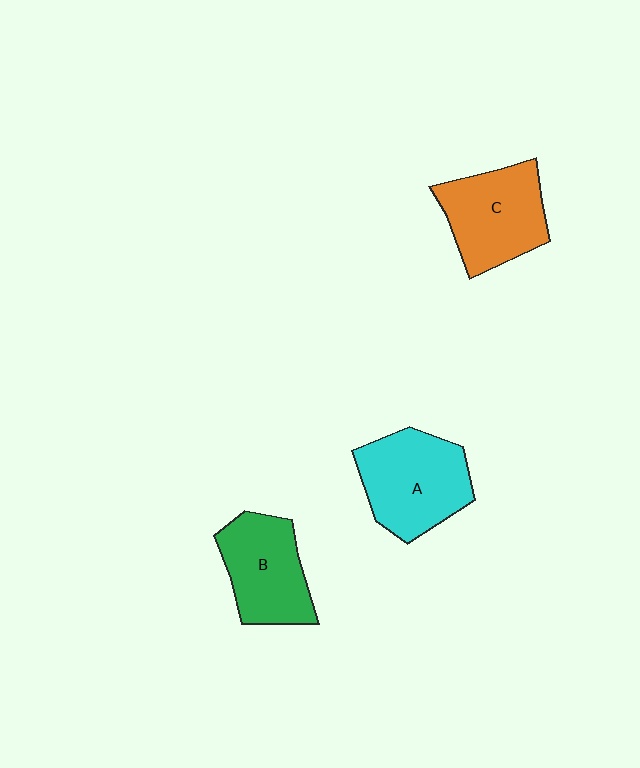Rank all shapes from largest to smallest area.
From largest to smallest: A (cyan), C (orange), B (green).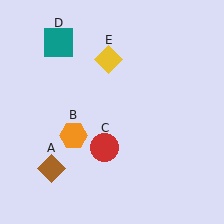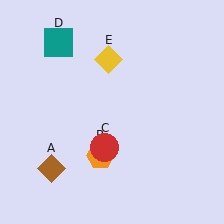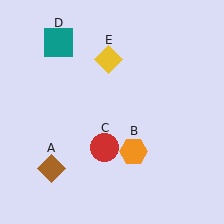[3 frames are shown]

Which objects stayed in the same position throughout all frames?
Brown diamond (object A) and red circle (object C) and teal square (object D) and yellow diamond (object E) remained stationary.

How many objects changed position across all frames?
1 object changed position: orange hexagon (object B).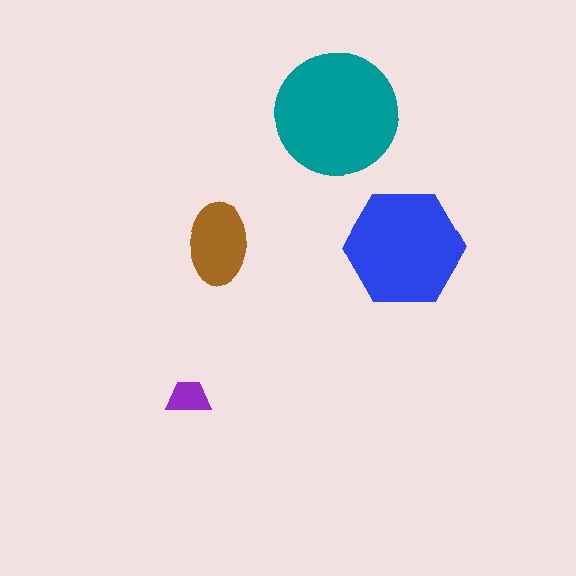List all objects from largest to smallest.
The teal circle, the blue hexagon, the brown ellipse, the purple trapezoid.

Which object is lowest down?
The purple trapezoid is bottommost.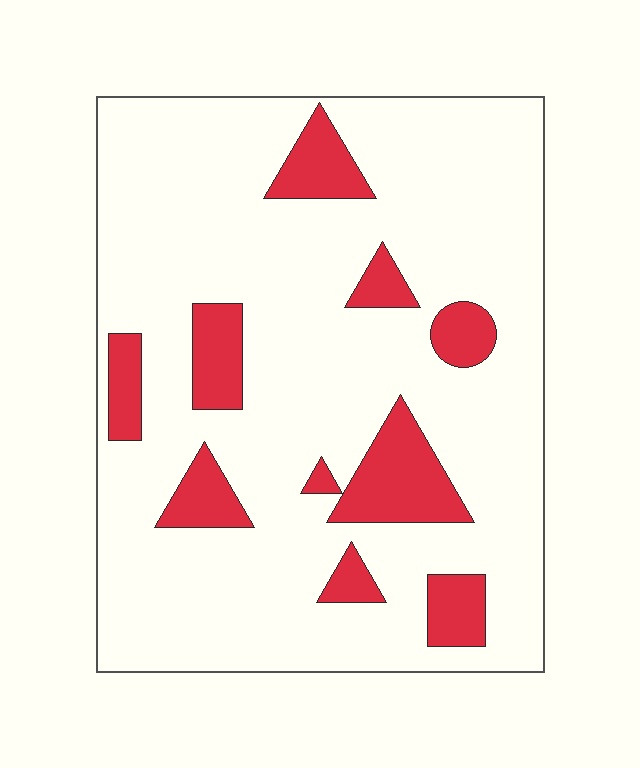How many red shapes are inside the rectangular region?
10.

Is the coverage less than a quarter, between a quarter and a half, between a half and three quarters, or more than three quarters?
Less than a quarter.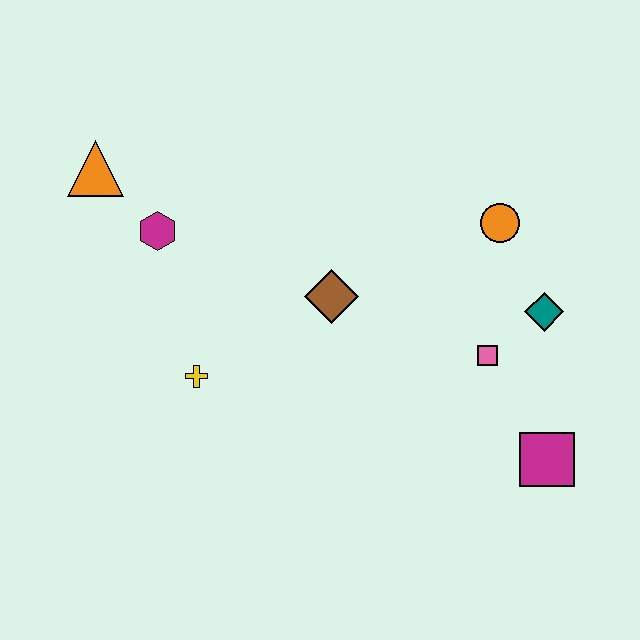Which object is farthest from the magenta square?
The orange triangle is farthest from the magenta square.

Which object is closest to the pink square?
The teal diamond is closest to the pink square.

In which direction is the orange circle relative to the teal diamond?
The orange circle is above the teal diamond.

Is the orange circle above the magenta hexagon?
Yes